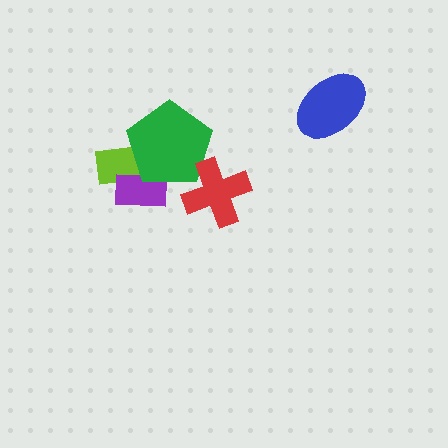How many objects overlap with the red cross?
1 object overlaps with the red cross.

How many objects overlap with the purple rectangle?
2 objects overlap with the purple rectangle.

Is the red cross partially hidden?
No, no other shape covers it.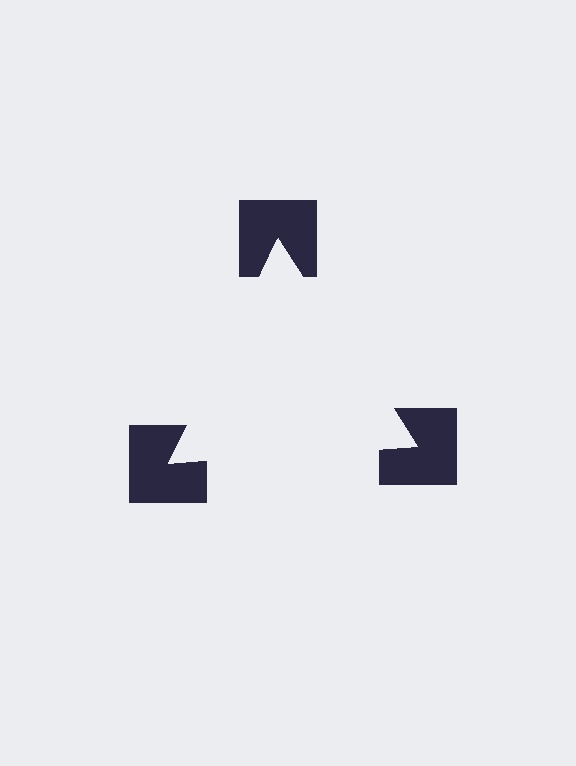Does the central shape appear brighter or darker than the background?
It typically appears slightly brighter than the background, even though no actual brightness change is drawn.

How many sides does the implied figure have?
3 sides.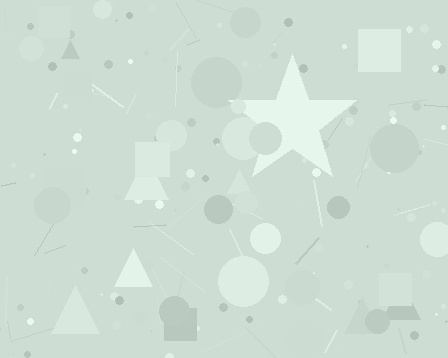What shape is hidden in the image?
A star is hidden in the image.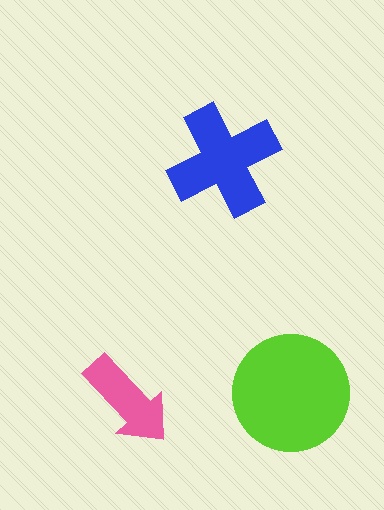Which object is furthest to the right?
The lime circle is rightmost.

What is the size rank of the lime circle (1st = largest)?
1st.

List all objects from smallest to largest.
The pink arrow, the blue cross, the lime circle.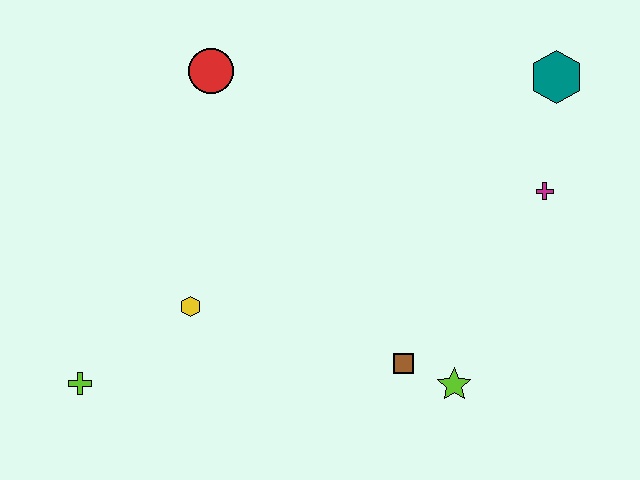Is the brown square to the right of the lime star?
No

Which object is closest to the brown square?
The lime star is closest to the brown square.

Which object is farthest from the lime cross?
The teal hexagon is farthest from the lime cross.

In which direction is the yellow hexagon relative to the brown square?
The yellow hexagon is to the left of the brown square.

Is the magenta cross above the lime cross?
Yes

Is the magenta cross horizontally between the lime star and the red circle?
No